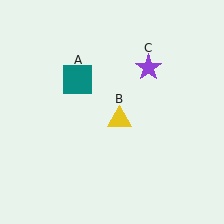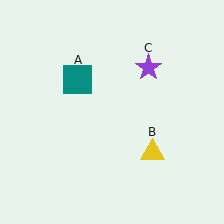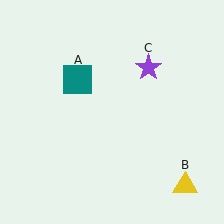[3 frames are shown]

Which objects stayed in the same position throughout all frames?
Teal square (object A) and purple star (object C) remained stationary.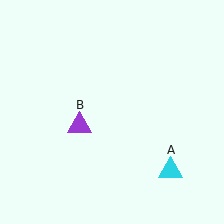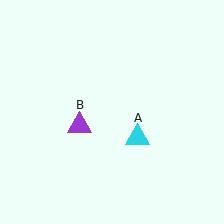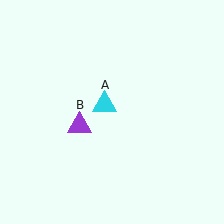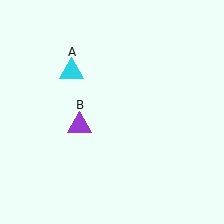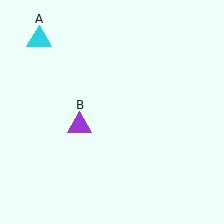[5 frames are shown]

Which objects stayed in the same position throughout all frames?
Purple triangle (object B) remained stationary.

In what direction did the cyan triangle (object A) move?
The cyan triangle (object A) moved up and to the left.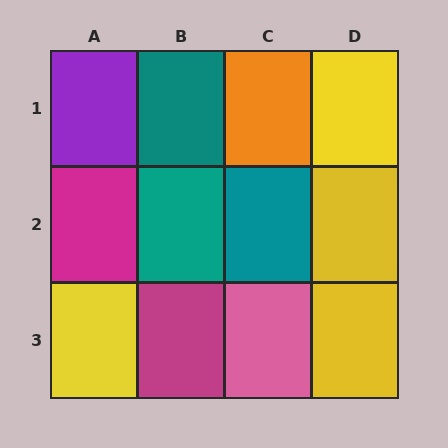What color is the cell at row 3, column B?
Magenta.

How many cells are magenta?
2 cells are magenta.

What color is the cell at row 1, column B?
Teal.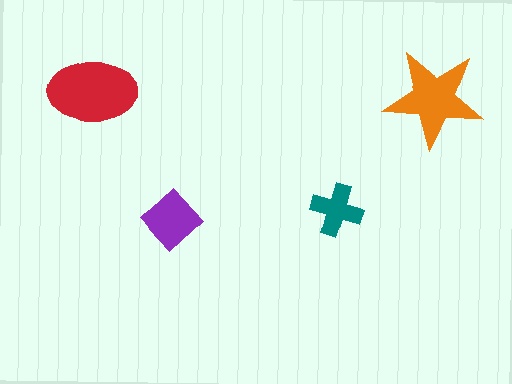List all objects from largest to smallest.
The red ellipse, the orange star, the purple diamond, the teal cross.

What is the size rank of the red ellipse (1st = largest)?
1st.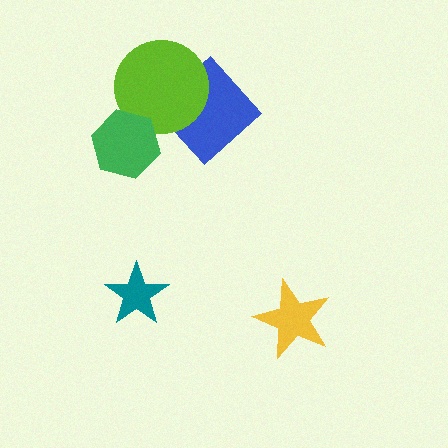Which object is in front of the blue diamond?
The lime circle is in front of the blue diamond.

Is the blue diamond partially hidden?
Yes, it is partially covered by another shape.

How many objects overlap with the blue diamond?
1 object overlaps with the blue diamond.